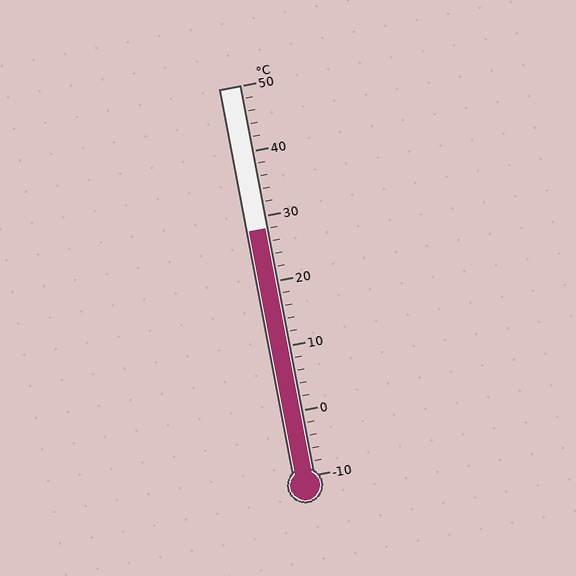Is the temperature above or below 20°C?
The temperature is above 20°C.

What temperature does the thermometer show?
The thermometer shows approximately 28°C.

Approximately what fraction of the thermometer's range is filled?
The thermometer is filled to approximately 65% of its range.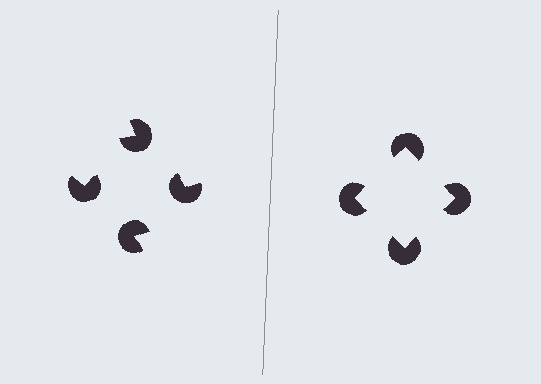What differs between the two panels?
The pac-man discs are positioned identically on both sides; only the wedge orientations differ. On the right they align to a square; on the left they are misaligned.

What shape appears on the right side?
An illusory square.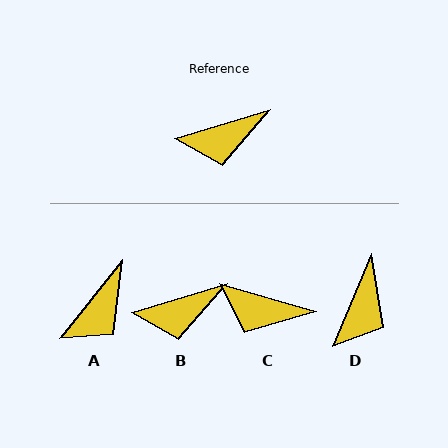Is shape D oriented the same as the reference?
No, it is off by about 50 degrees.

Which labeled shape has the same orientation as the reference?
B.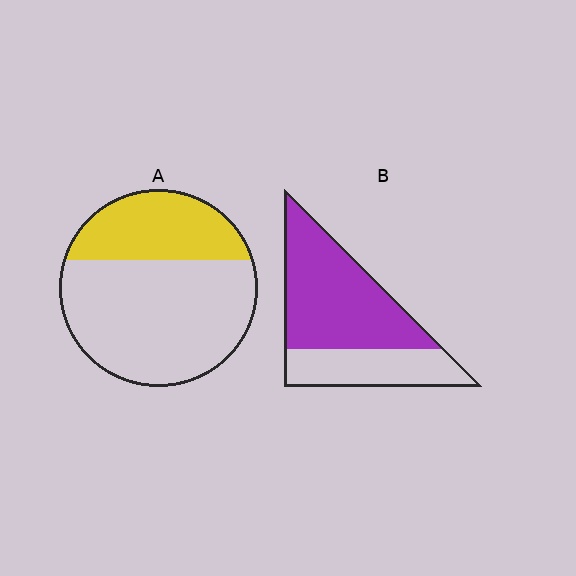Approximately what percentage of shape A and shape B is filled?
A is approximately 30% and B is approximately 65%.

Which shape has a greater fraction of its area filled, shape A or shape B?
Shape B.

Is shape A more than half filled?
No.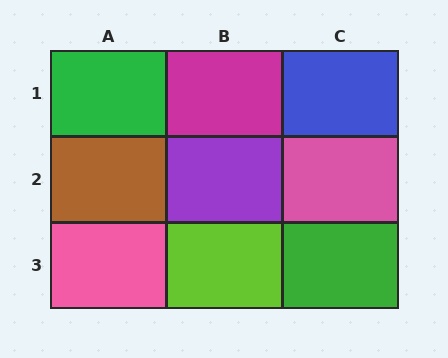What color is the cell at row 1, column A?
Green.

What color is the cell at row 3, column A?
Pink.